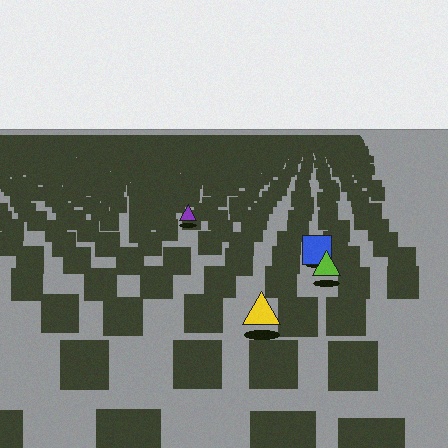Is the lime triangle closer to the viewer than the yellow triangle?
No. The yellow triangle is closer — you can tell from the texture gradient: the ground texture is coarser near it.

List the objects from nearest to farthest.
From nearest to farthest: the yellow triangle, the lime triangle, the blue square, the purple triangle.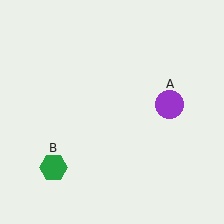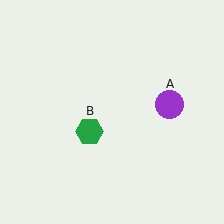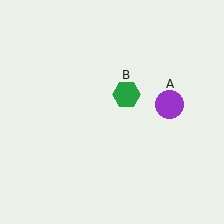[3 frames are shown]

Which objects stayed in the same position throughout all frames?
Purple circle (object A) remained stationary.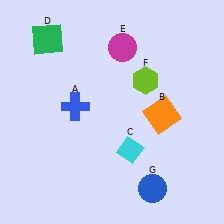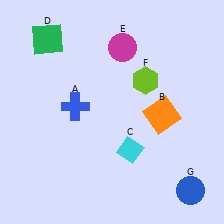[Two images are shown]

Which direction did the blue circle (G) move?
The blue circle (G) moved right.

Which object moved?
The blue circle (G) moved right.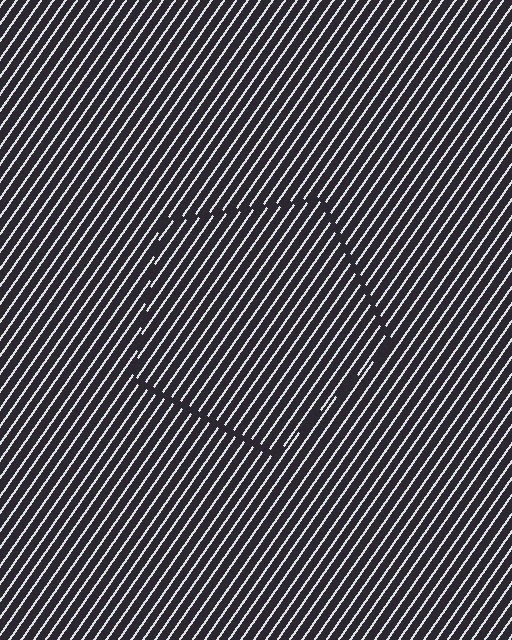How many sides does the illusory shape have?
5 sides — the line-ends trace a pentagon.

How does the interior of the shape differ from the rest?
The interior of the shape contains the same grating, shifted by half a period — the contour is defined by the phase discontinuity where line-ends from the inner and outer gratings abut.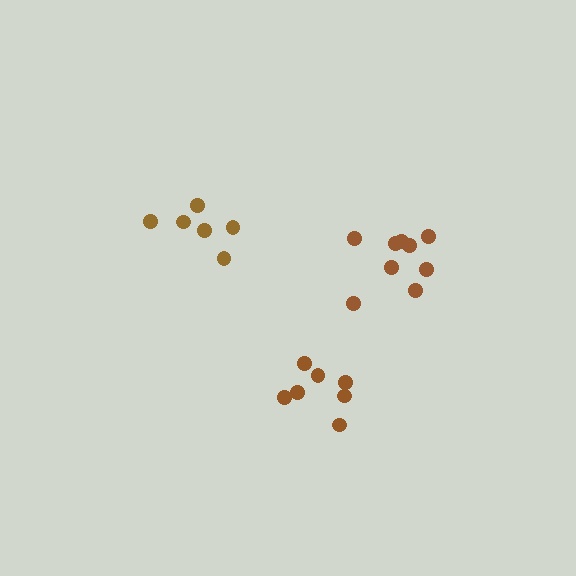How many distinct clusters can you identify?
There are 3 distinct clusters.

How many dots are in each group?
Group 1: 7 dots, Group 2: 6 dots, Group 3: 9 dots (22 total).